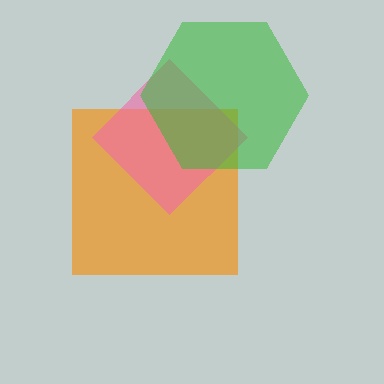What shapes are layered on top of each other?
The layered shapes are: an orange square, a pink diamond, a green hexagon.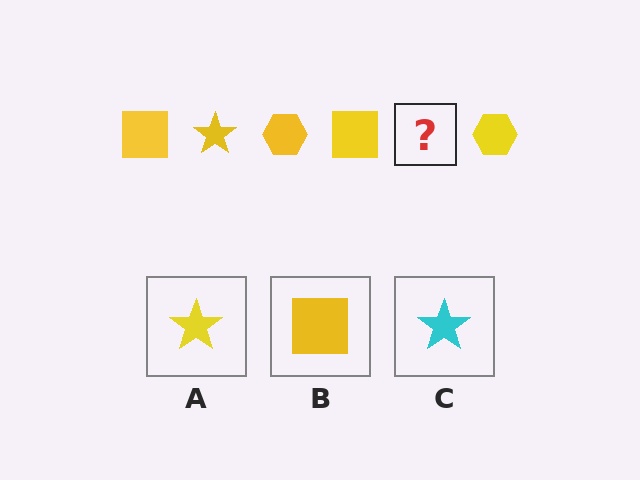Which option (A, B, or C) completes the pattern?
A.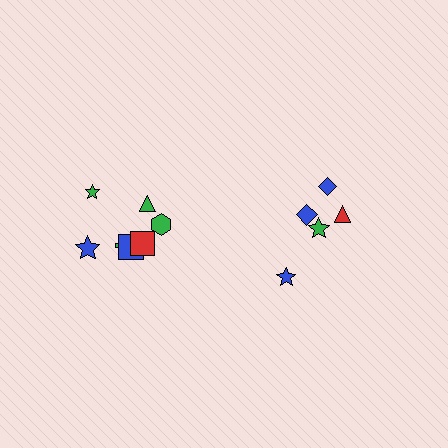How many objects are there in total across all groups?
There are 12 objects.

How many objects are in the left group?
There are 7 objects.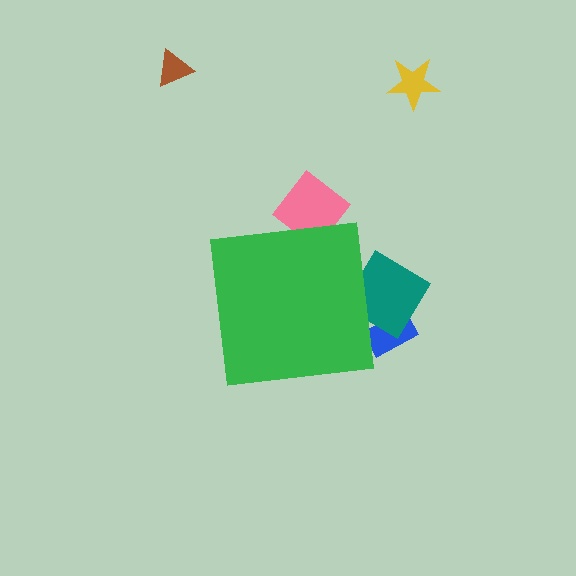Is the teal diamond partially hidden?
Yes, the teal diamond is partially hidden behind the green square.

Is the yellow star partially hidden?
No, the yellow star is fully visible.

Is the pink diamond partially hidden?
Yes, the pink diamond is partially hidden behind the green square.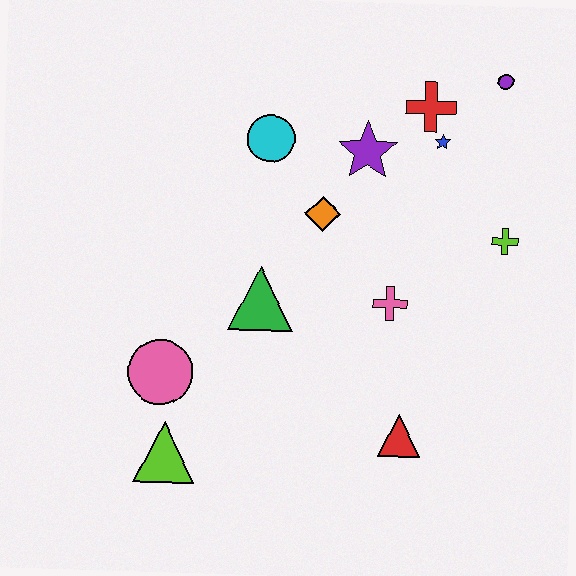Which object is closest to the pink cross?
The orange diamond is closest to the pink cross.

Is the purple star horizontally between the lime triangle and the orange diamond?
No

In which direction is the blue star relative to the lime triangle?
The blue star is above the lime triangle.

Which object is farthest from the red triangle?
The purple circle is farthest from the red triangle.